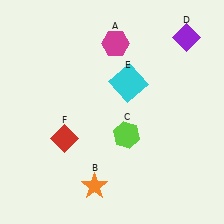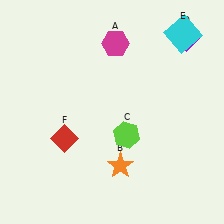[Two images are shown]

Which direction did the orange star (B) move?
The orange star (B) moved right.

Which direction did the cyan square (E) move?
The cyan square (E) moved right.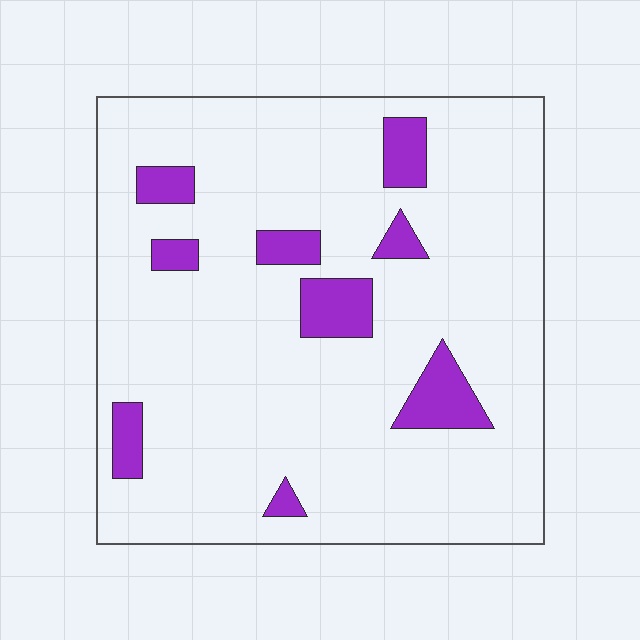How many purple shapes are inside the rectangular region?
9.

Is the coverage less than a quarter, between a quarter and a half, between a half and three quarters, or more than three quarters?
Less than a quarter.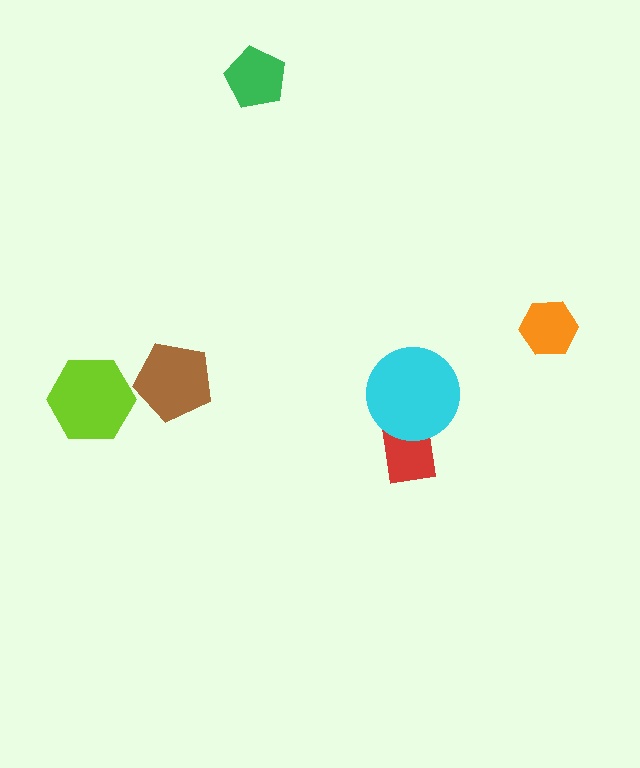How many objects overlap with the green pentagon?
0 objects overlap with the green pentagon.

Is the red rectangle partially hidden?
Yes, it is partially covered by another shape.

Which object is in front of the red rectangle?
The cyan circle is in front of the red rectangle.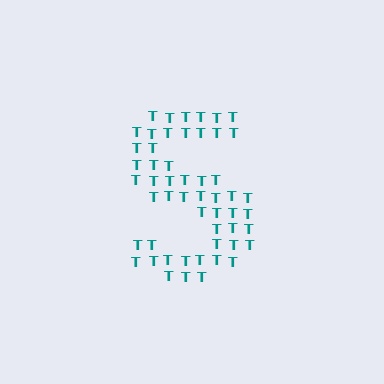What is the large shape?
The large shape is the letter S.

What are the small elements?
The small elements are letter T's.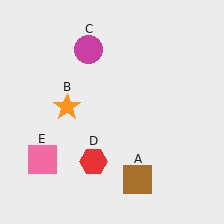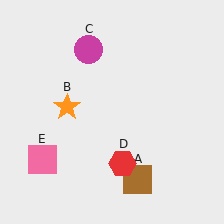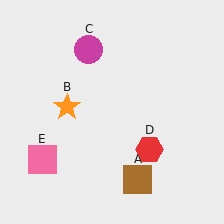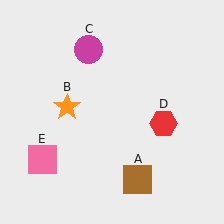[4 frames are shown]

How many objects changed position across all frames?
1 object changed position: red hexagon (object D).